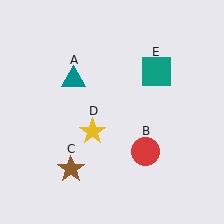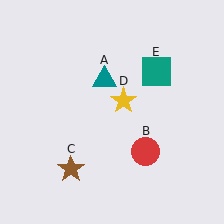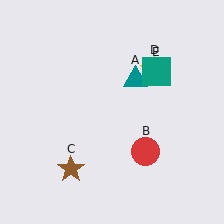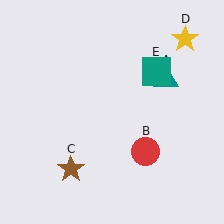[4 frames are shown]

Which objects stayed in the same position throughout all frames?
Red circle (object B) and brown star (object C) and teal square (object E) remained stationary.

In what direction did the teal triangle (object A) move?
The teal triangle (object A) moved right.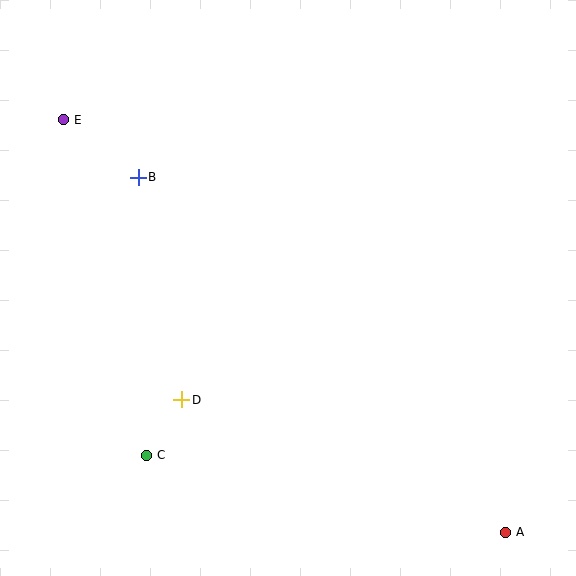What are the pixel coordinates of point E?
Point E is at (64, 120).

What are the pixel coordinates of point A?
Point A is at (506, 532).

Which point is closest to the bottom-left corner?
Point C is closest to the bottom-left corner.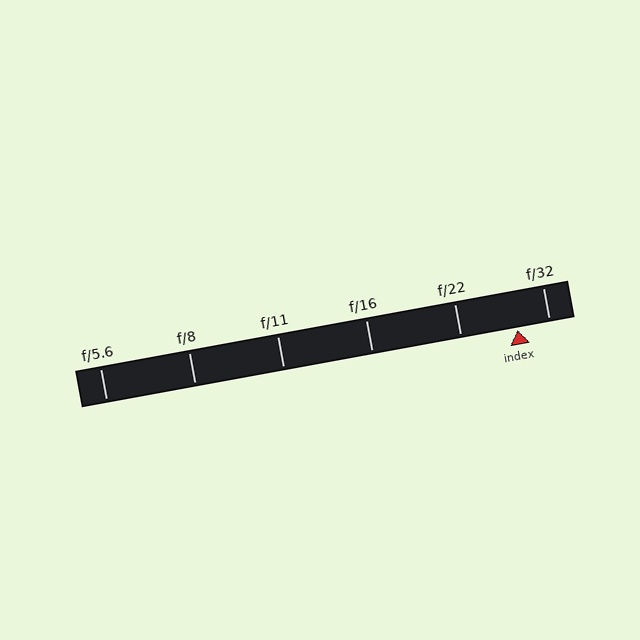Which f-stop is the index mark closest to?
The index mark is closest to f/32.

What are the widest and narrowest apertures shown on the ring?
The widest aperture shown is f/5.6 and the narrowest is f/32.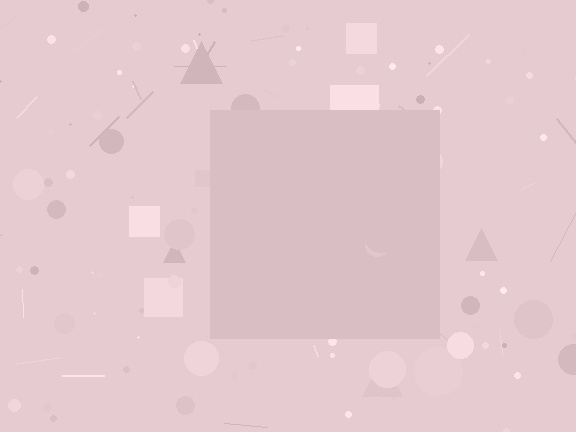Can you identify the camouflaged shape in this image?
The camouflaged shape is a square.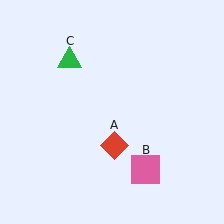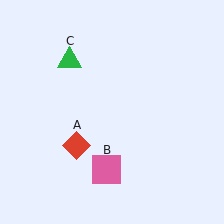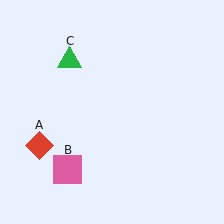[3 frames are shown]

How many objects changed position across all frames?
2 objects changed position: red diamond (object A), pink square (object B).